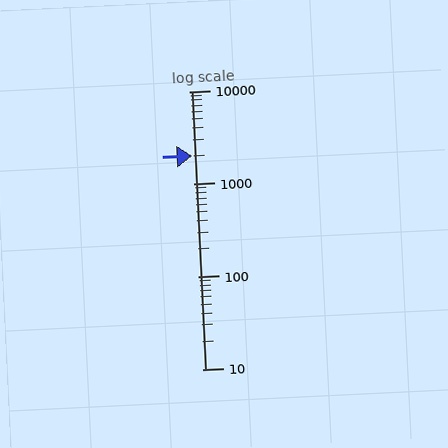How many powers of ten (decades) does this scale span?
The scale spans 3 decades, from 10 to 10000.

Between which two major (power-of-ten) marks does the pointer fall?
The pointer is between 1000 and 10000.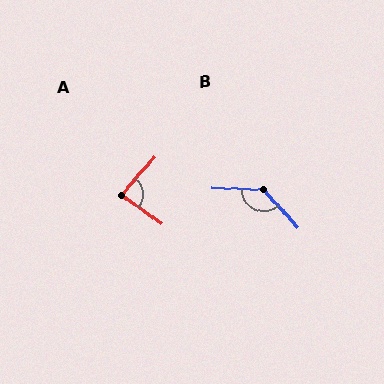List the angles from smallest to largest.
A (85°), B (135°).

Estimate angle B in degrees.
Approximately 135 degrees.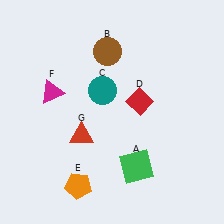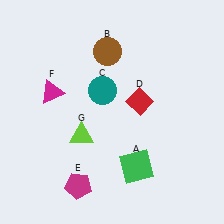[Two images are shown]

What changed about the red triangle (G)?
In Image 1, G is red. In Image 2, it changed to lime.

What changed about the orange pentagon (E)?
In Image 1, E is orange. In Image 2, it changed to magenta.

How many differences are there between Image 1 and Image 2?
There are 2 differences between the two images.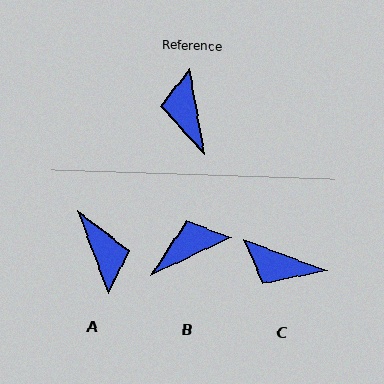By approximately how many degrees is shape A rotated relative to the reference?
Approximately 169 degrees clockwise.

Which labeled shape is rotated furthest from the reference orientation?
A, about 169 degrees away.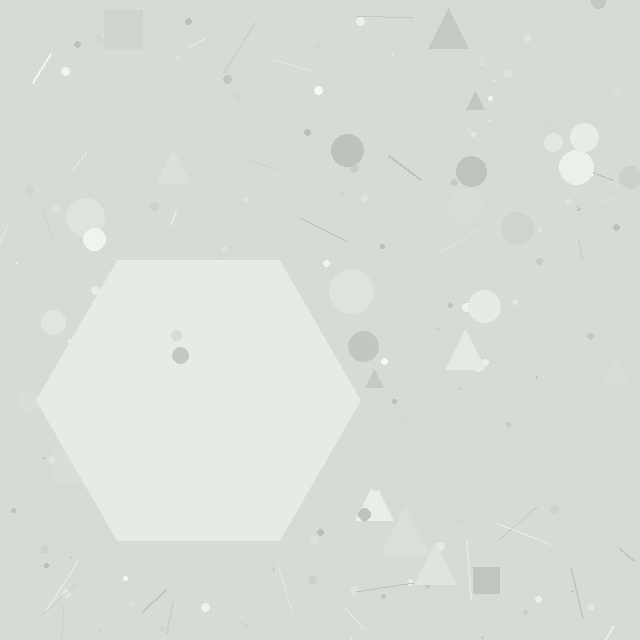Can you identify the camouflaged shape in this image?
The camouflaged shape is a hexagon.